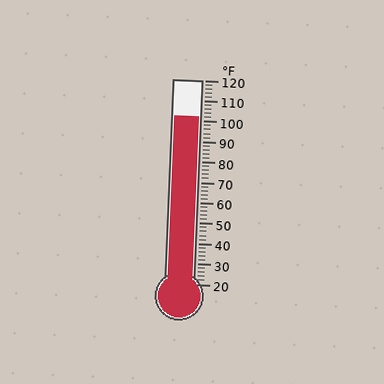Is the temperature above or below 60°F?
The temperature is above 60°F.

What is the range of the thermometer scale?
The thermometer scale ranges from 20°F to 120°F.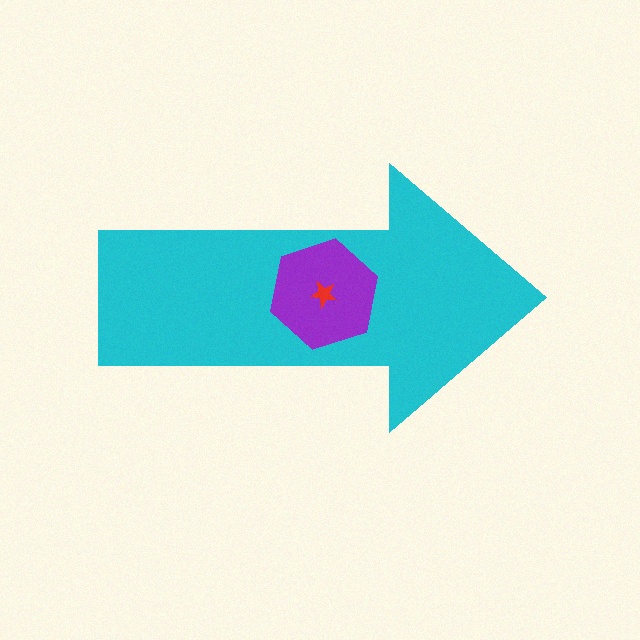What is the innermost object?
The red star.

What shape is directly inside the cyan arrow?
The purple hexagon.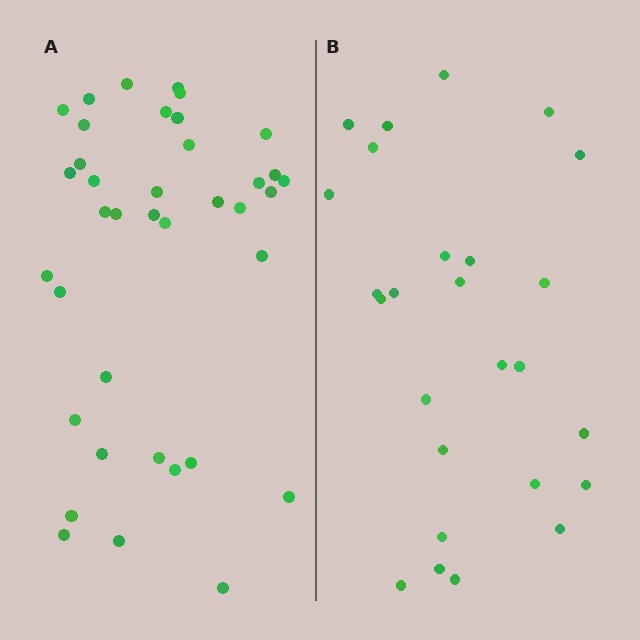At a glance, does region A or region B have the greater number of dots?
Region A (the left region) has more dots.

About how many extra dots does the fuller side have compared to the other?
Region A has roughly 12 or so more dots than region B.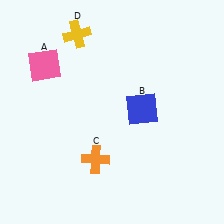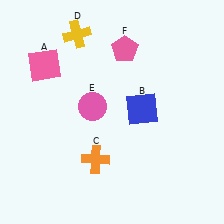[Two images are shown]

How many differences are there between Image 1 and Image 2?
There are 2 differences between the two images.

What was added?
A pink circle (E), a pink pentagon (F) were added in Image 2.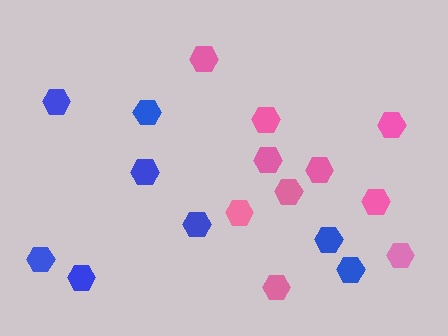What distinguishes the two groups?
There are 2 groups: one group of blue hexagons (8) and one group of pink hexagons (10).